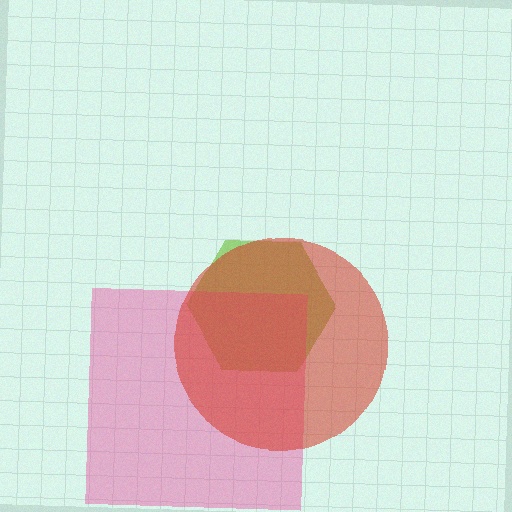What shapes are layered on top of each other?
The layered shapes are: a lime hexagon, a pink square, a red circle.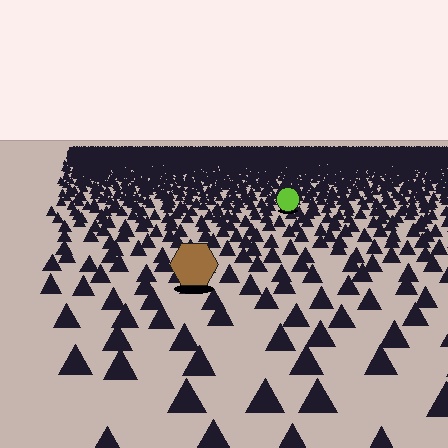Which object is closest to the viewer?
The brown hexagon is closest. The texture marks near it are larger and more spread out.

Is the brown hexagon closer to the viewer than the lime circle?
Yes. The brown hexagon is closer — you can tell from the texture gradient: the ground texture is coarser near it.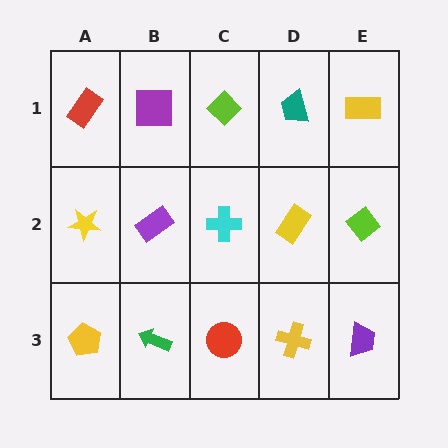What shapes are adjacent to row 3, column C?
A cyan cross (row 2, column C), a green arrow (row 3, column B), a yellow cross (row 3, column D).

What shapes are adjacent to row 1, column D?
A yellow rectangle (row 2, column D), a lime diamond (row 1, column C), a yellow rectangle (row 1, column E).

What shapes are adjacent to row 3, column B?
A purple rectangle (row 2, column B), a yellow pentagon (row 3, column A), a red circle (row 3, column C).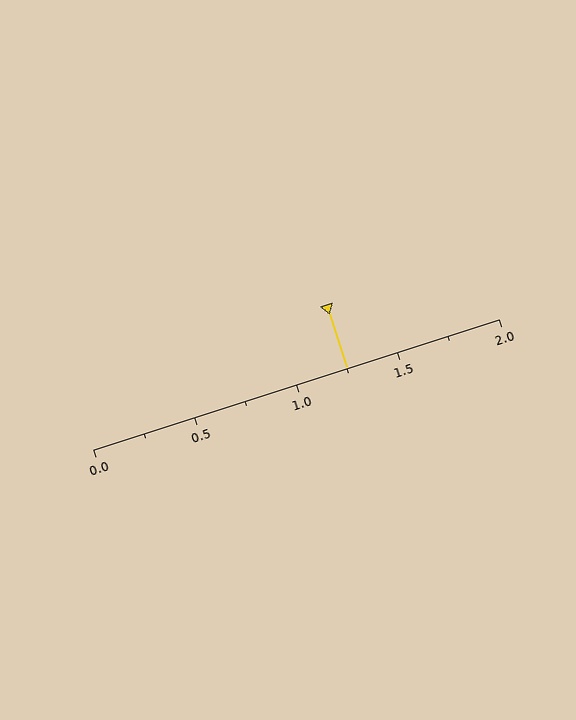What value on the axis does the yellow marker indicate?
The marker indicates approximately 1.25.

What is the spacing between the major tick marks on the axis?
The major ticks are spaced 0.5 apart.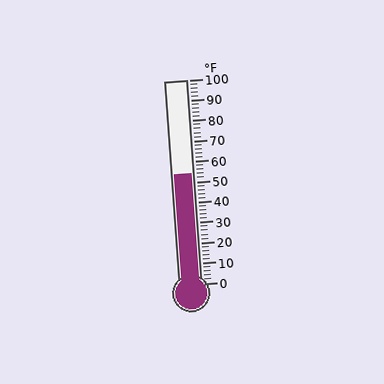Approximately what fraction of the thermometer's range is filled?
The thermometer is filled to approximately 55% of its range.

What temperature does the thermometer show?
The thermometer shows approximately 54°F.